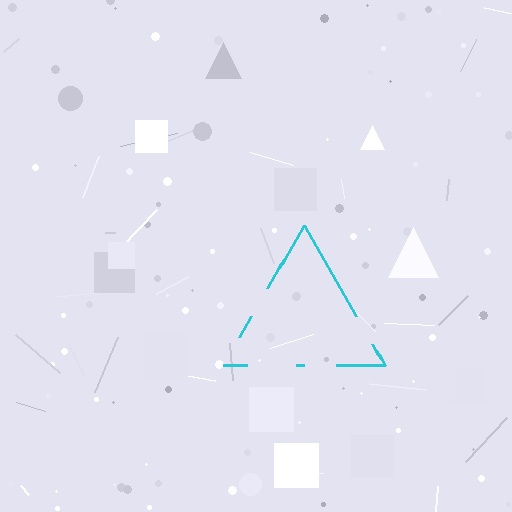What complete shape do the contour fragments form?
The contour fragments form a triangle.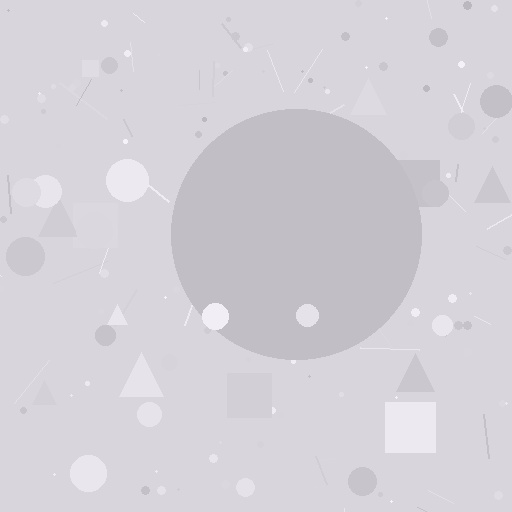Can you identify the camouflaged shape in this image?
The camouflaged shape is a circle.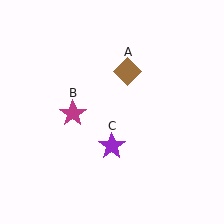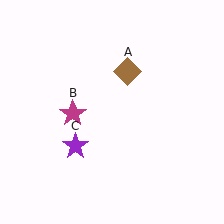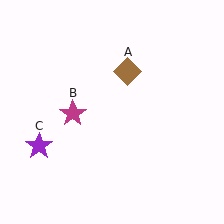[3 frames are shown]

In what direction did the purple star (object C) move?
The purple star (object C) moved left.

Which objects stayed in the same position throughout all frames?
Brown diamond (object A) and magenta star (object B) remained stationary.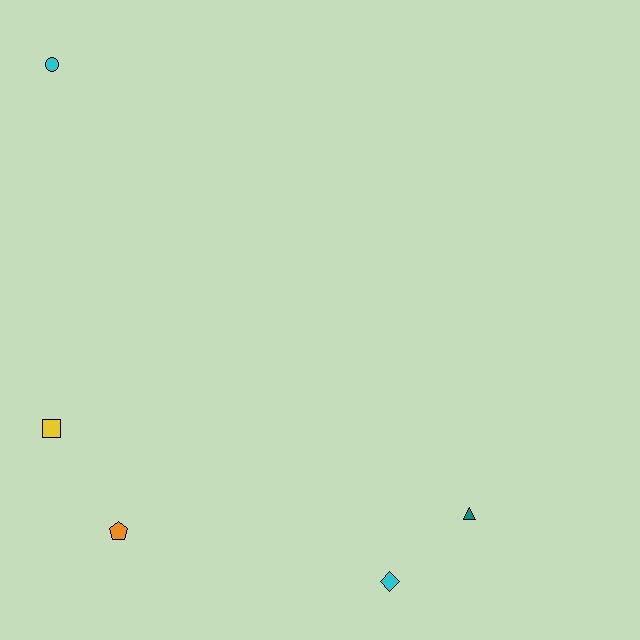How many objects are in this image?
There are 5 objects.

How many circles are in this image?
There is 1 circle.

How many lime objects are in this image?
There are no lime objects.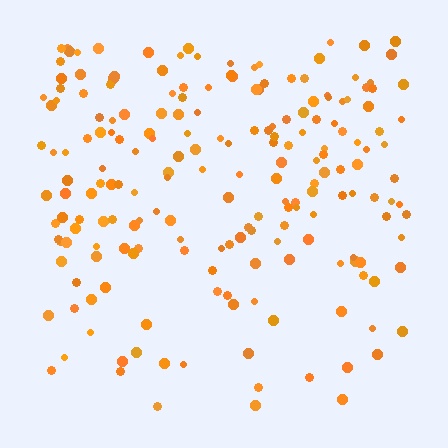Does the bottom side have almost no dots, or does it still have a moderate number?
Still a moderate number, just noticeably fewer than the top.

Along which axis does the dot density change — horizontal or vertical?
Vertical.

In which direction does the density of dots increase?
From bottom to top, with the top side densest.